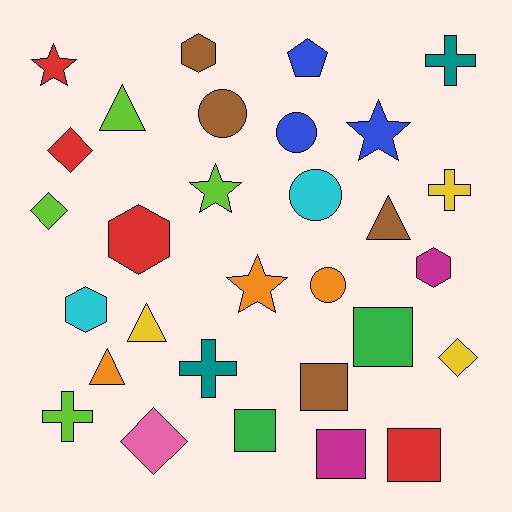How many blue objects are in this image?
There are 3 blue objects.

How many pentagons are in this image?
There is 1 pentagon.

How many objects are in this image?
There are 30 objects.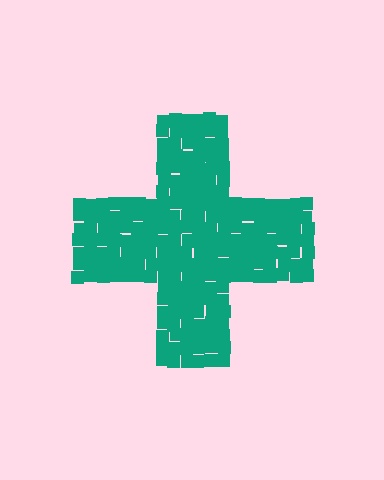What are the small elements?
The small elements are squares.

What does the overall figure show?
The overall figure shows a cross.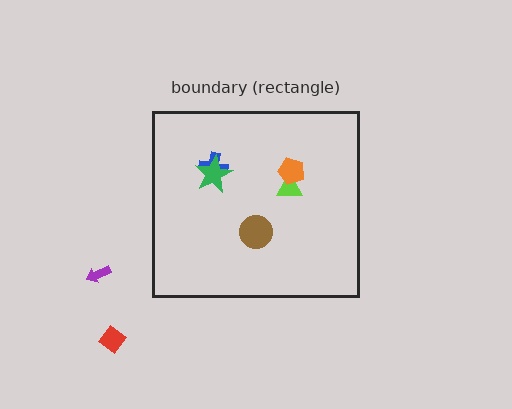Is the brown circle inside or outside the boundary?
Inside.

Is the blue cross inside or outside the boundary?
Inside.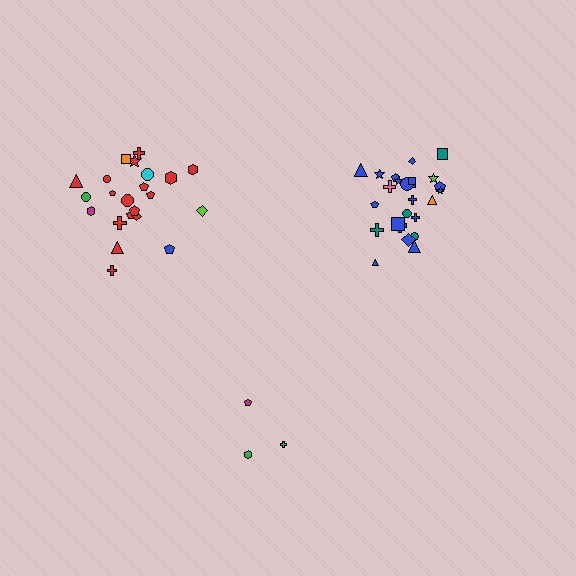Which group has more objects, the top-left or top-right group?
The top-right group.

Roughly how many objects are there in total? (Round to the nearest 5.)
Roughly 50 objects in total.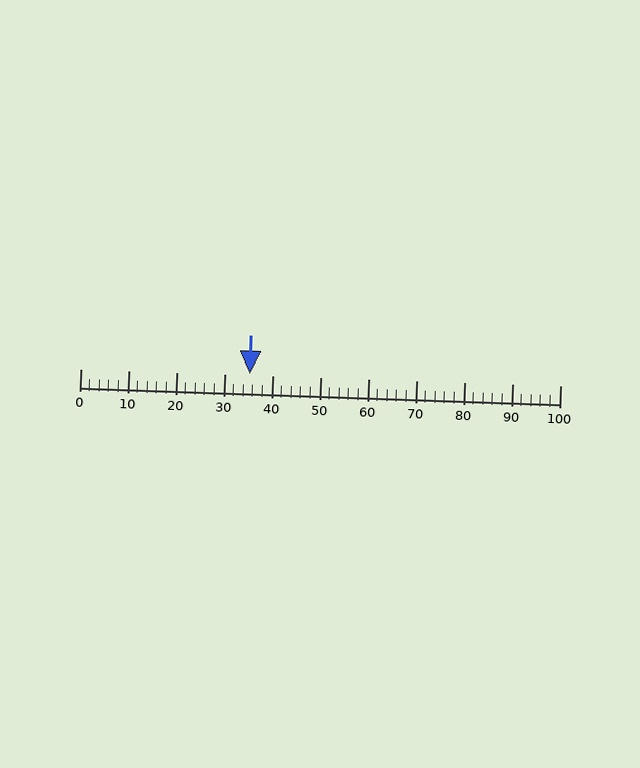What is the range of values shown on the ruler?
The ruler shows values from 0 to 100.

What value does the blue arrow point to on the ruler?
The blue arrow points to approximately 35.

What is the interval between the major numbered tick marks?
The major tick marks are spaced 10 units apart.